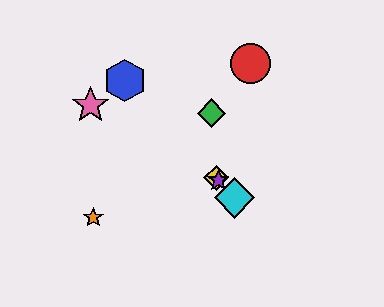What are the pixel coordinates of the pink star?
The pink star is at (90, 105).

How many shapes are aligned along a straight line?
4 shapes (the blue hexagon, the yellow diamond, the purple star, the cyan diamond) are aligned along a straight line.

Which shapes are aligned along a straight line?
The blue hexagon, the yellow diamond, the purple star, the cyan diamond are aligned along a straight line.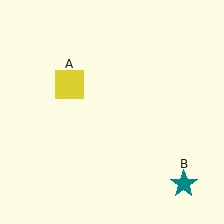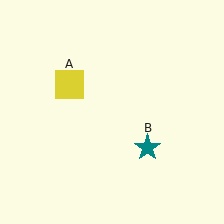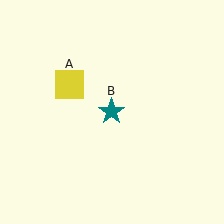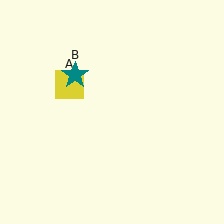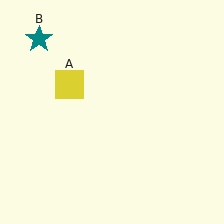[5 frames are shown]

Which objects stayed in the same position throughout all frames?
Yellow square (object A) remained stationary.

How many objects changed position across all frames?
1 object changed position: teal star (object B).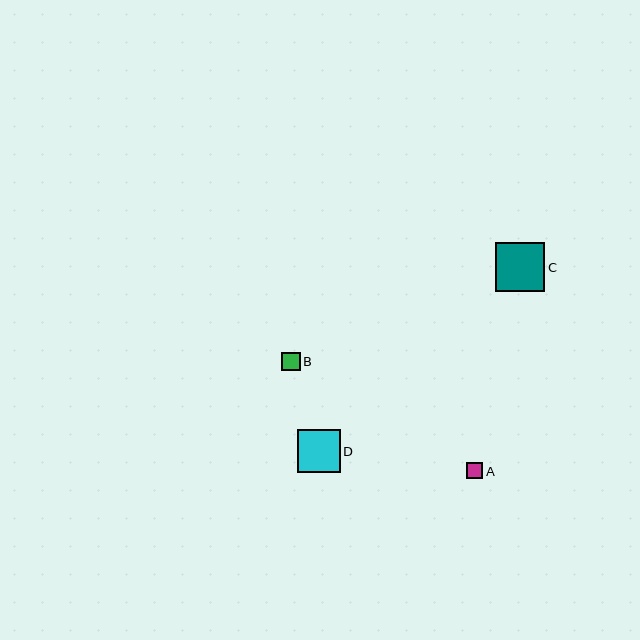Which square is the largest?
Square C is the largest with a size of approximately 49 pixels.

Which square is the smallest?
Square A is the smallest with a size of approximately 16 pixels.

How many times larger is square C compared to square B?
Square C is approximately 2.7 times the size of square B.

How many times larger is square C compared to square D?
Square C is approximately 1.1 times the size of square D.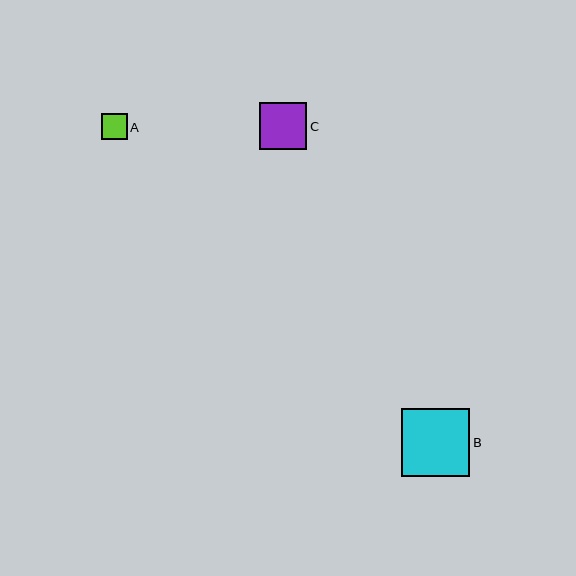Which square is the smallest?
Square A is the smallest with a size of approximately 26 pixels.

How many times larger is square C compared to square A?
Square C is approximately 1.9 times the size of square A.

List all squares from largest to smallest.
From largest to smallest: B, C, A.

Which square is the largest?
Square B is the largest with a size of approximately 68 pixels.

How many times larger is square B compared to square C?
Square B is approximately 1.4 times the size of square C.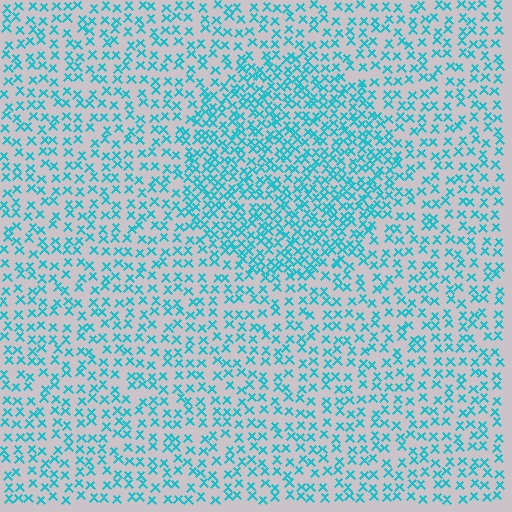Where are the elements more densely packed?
The elements are more densely packed inside the circle boundary.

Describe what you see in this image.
The image contains small cyan elements arranged at two different densities. A circle-shaped region is visible where the elements are more densely packed than the surrounding area.